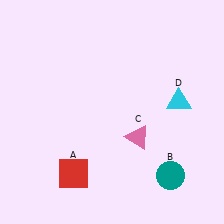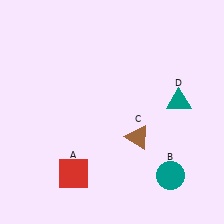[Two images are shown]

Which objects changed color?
C changed from pink to brown. D changed from cyan to teal.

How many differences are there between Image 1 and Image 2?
There are 2 differences between the two images.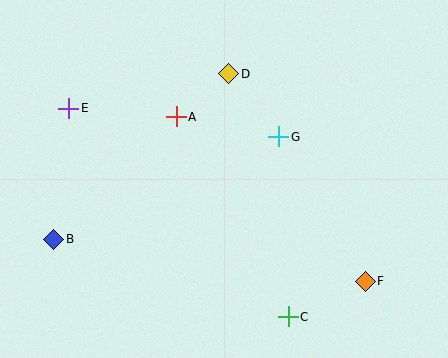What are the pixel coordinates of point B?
Point B is at (54, 239).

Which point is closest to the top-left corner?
Point E is closest to the top-left corner.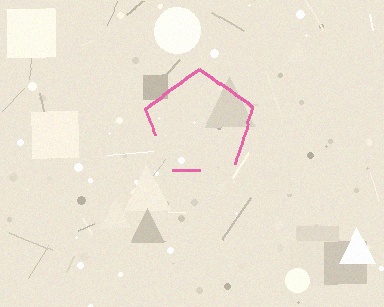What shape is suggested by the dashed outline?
The dashed outline suggests a pentagon.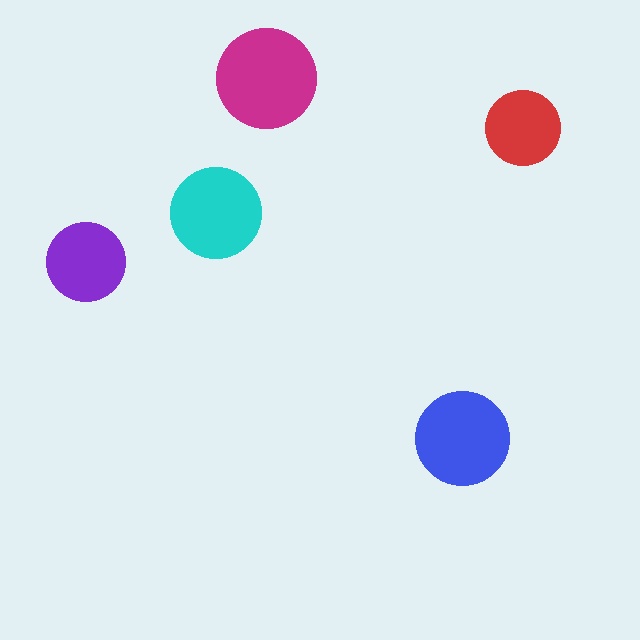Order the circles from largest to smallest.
the magenta one, the blue one, the cyan one, the purple one, the red one.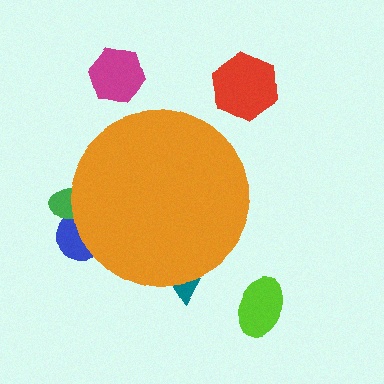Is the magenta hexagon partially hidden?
No, the magenta hexagon is fully visible.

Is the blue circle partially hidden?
Yes, the blue circle is partially hidden behind the orange circle.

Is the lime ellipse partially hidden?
No, the lime ellipse is fully visible.